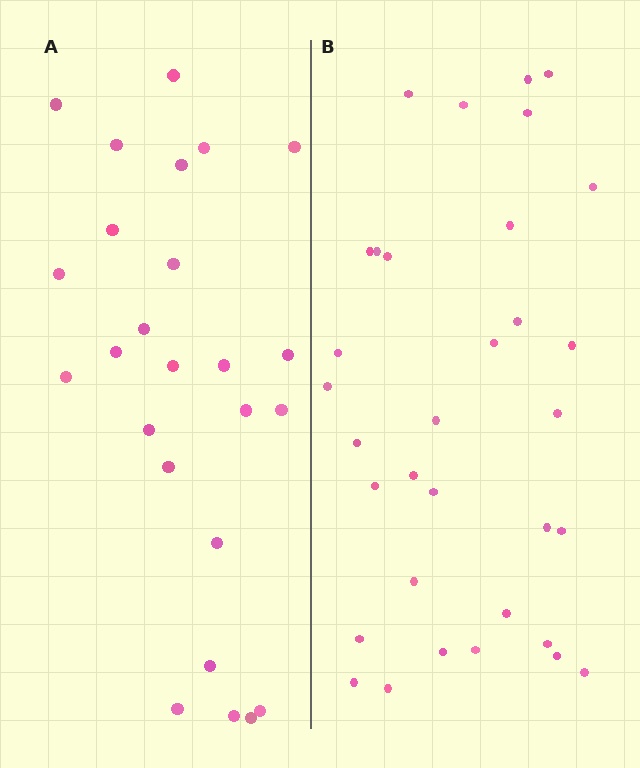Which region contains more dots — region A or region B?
Region B (the right region) has more dots.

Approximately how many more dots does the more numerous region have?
Region B has roughly 8 or so more dots than region A.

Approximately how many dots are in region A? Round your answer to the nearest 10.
About 20 dots. (The exact count is 25, which rounds to 20.)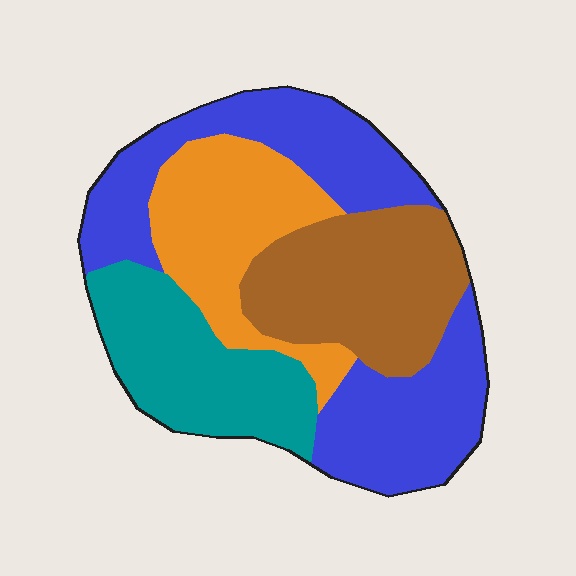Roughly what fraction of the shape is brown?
Brown takes up about one quarter (1/4) of the shape.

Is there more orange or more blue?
Blue.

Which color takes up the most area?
Blue, at roughly 35%.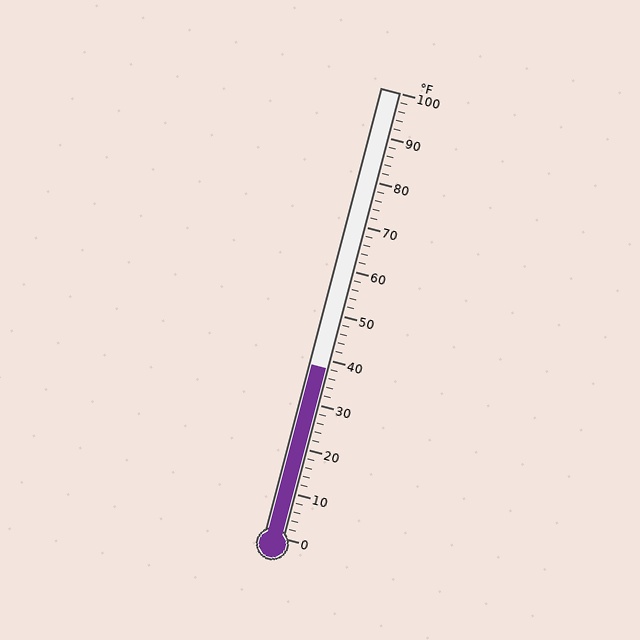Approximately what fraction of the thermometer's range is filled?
The thermometer is filled to approximately 40% of its range.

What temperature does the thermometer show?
The thermometer shows approximately 38°F.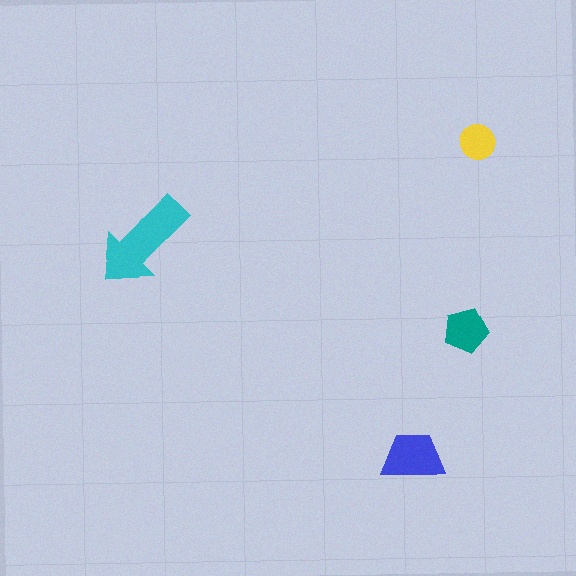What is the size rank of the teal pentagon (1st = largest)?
3rd.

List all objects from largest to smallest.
The cyan arrow, the blue trapezoid, the teal pentagon, the yellow circle.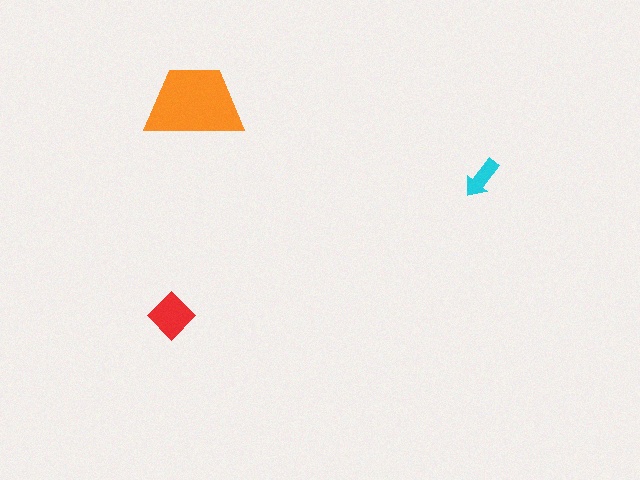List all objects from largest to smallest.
The orange trapezoid, the red diamond, the cyan arrow.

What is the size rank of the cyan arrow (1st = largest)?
3rd.